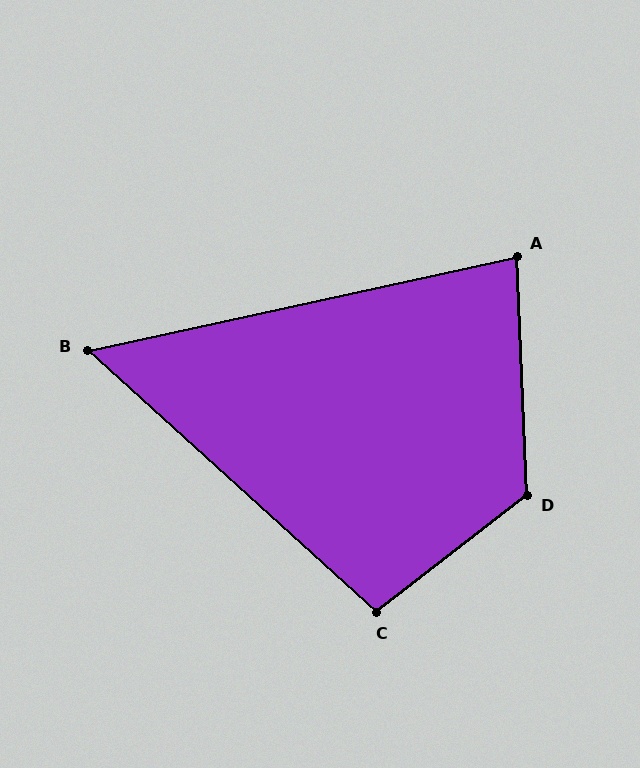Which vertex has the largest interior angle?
D, at approximately 125 degrees.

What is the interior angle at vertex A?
Approximately 80 degrees (acute).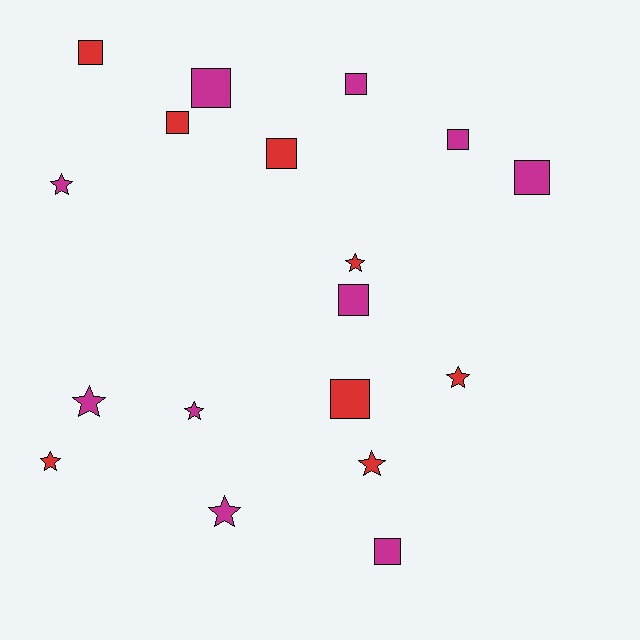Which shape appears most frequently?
Square, with 10 objects.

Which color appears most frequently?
Magenta, with 10 objects.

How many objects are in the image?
There are 18 objects.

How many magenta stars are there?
There are 4 magenta stars.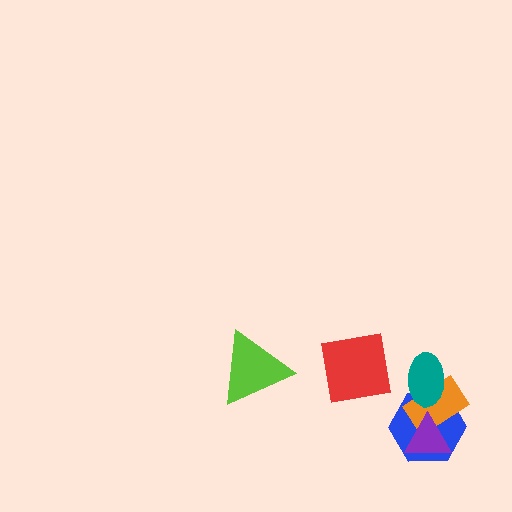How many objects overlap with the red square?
0 objects overlap with the red square.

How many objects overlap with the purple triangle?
2 objects overlap with the purple triangle.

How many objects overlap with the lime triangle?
0 objects overlap with the lime triangle.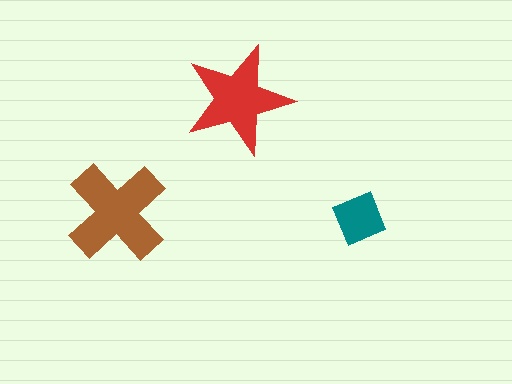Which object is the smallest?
The teal diamond.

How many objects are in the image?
There are 3 objects in the image.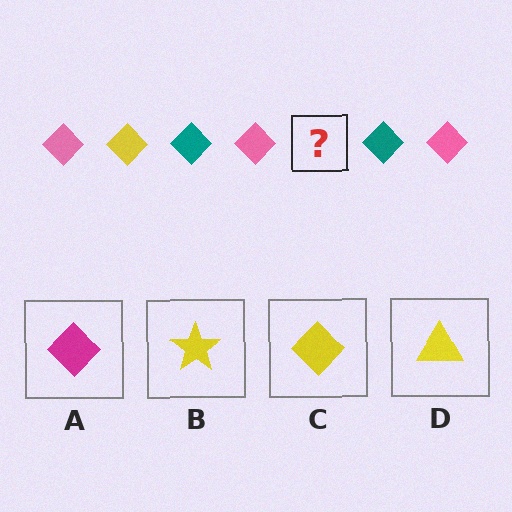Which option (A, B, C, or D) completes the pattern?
C.